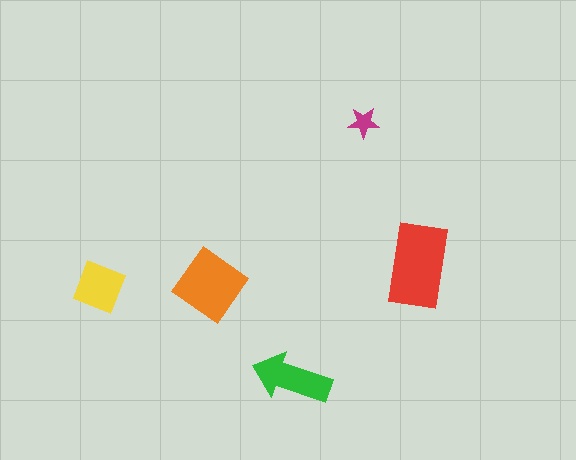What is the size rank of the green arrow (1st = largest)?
3rd.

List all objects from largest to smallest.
The red rectangle, the orange diamond, the green arrow, the yellow diamond, the magenta star.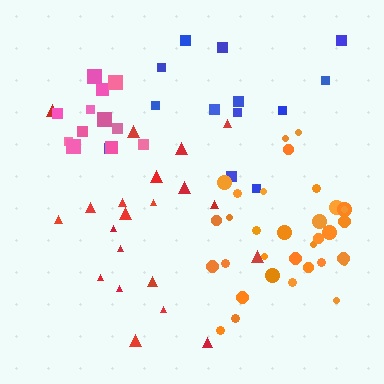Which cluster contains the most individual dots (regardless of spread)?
Orange (34).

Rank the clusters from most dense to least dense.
pink, orange, red, blue.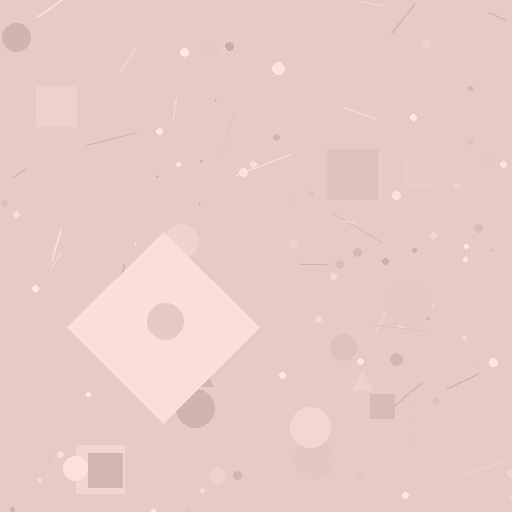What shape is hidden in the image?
A diamond is hidden in the image.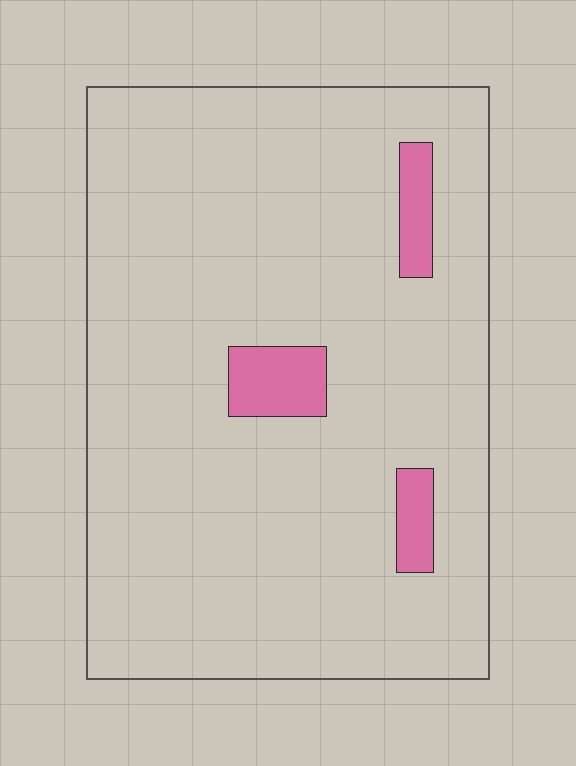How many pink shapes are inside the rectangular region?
3.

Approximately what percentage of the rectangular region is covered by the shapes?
Approximately 5%.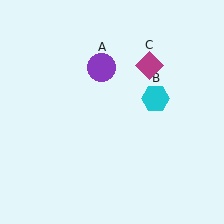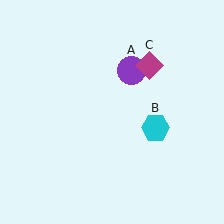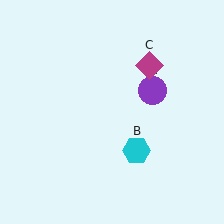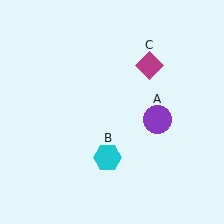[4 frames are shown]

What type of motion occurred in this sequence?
The purple circle (object A), cyan hexagon (object B) rotated clockwise around the center of the scene.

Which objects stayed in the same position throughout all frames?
Magenta diamond (object C) remained stationary.